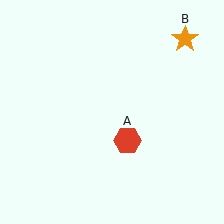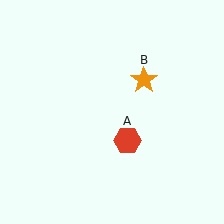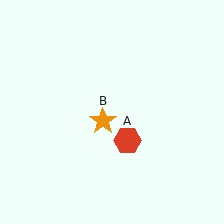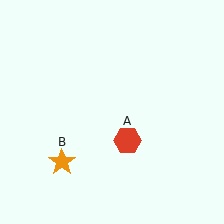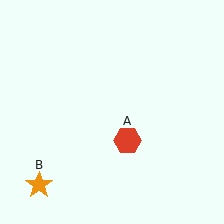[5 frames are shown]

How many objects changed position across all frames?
1 object changed position: orange star (object B).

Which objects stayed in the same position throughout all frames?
Red hexagon (object A) remained stationary.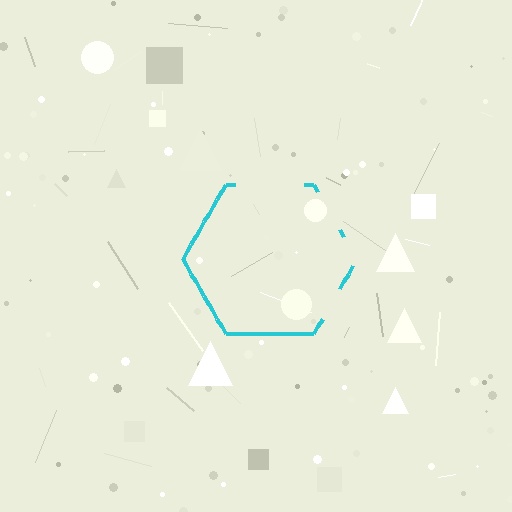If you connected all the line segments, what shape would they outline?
They would outline a hexagon.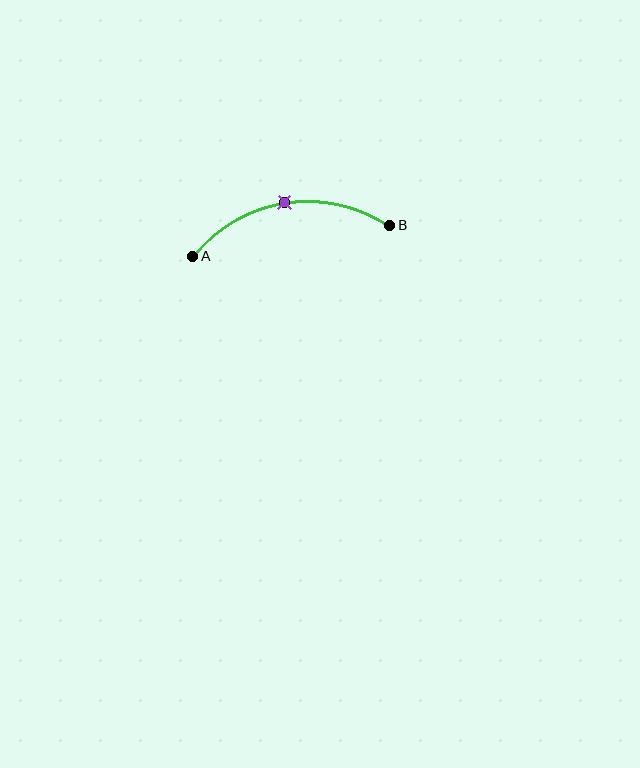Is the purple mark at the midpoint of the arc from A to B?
Yes. The purple mark lies on the arc at equal arc-length from both A and B — it is the arc midpoint.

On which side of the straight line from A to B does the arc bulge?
The arc bulges above the straight line connecting A and B.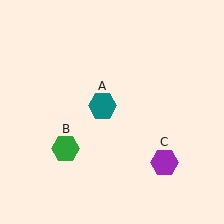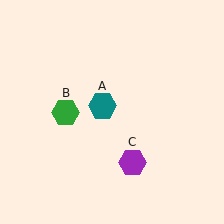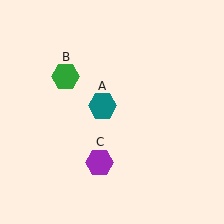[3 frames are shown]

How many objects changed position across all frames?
2 objects changed position: green hexagon (object B), purple hexagon (object C).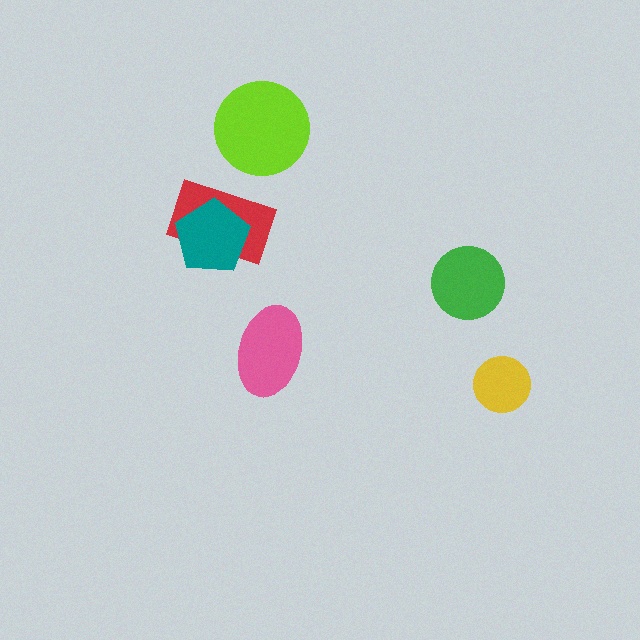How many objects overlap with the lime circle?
0 objects overlap with the lime circle.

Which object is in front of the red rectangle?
The teal pentagon is in front of the red rectangle.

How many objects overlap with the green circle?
0 objects overlap with the green circle.